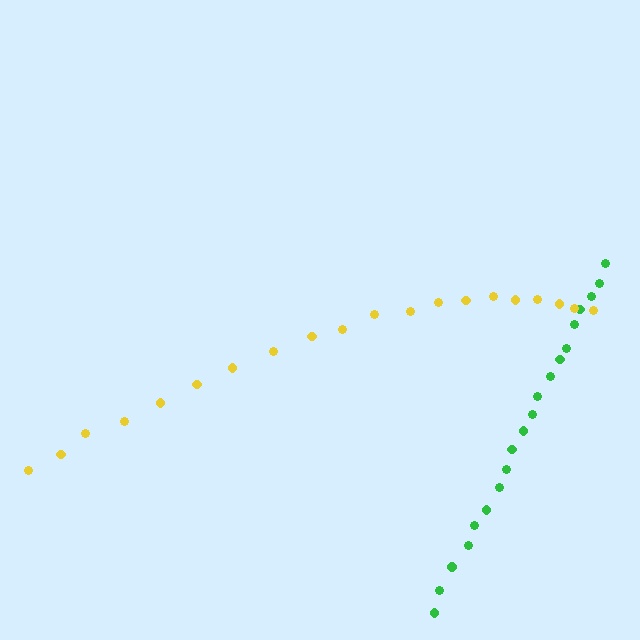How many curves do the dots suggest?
There are 2 distinct paths.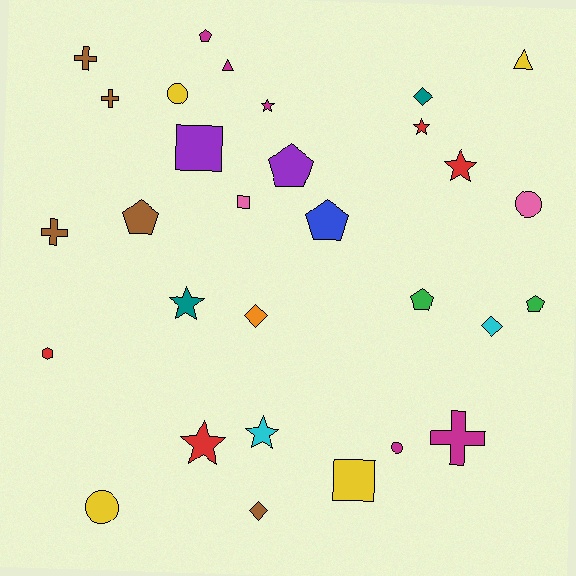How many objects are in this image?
There are 30 objects.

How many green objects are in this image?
There are 2 green objects.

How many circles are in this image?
There are 4 circles.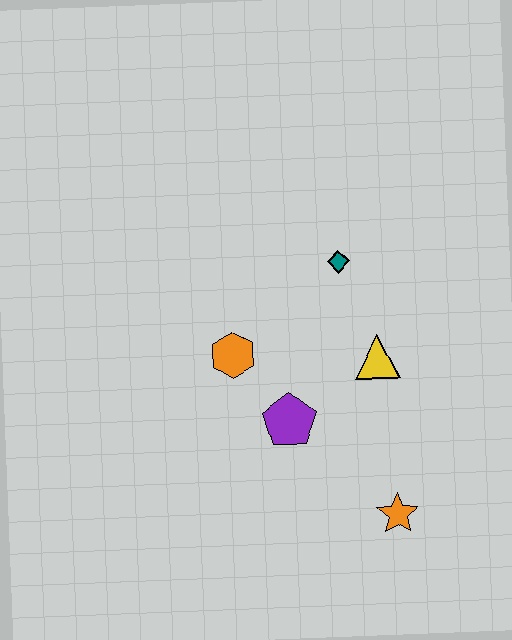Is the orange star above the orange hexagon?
No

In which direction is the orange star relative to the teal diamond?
The orange star is below the teal diamond.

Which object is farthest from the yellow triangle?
The orange star is farthest from the yellow triangle.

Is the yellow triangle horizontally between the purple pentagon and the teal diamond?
No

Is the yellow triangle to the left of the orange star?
Yes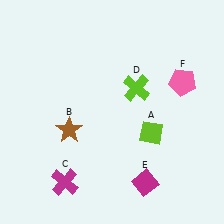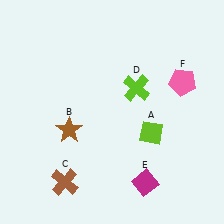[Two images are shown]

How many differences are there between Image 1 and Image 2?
There is 1 difference between the two images.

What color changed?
The cross (C) changed from magenta in Image 1 to brown in Image 2.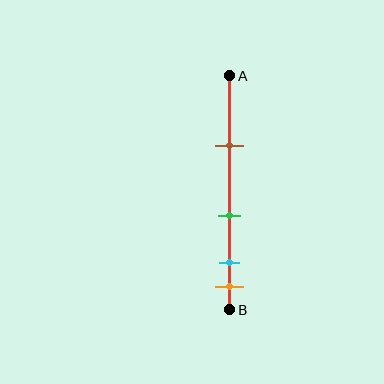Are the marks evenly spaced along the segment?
No, the marks are not evenly spaced.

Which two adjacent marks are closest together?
The cyan and orange marks are the closest adjacent pair.